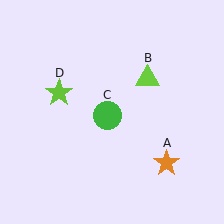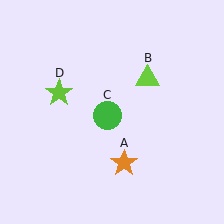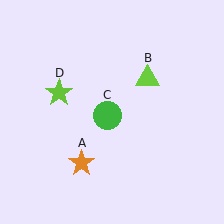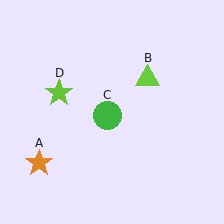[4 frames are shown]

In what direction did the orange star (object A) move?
The orange star (object A) moved left.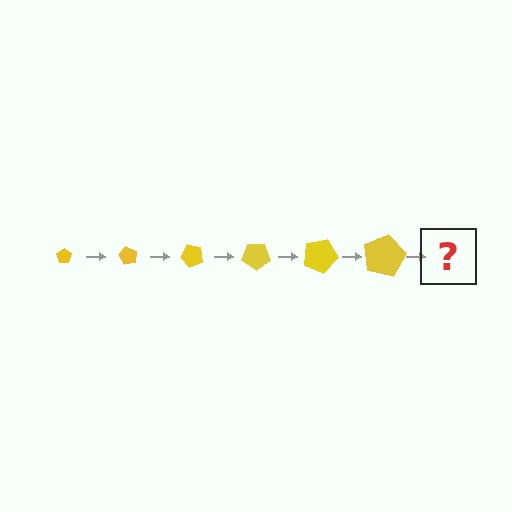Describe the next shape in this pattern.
It should be a pentagon, larger than the previous one and rotated 360 degrees from the start.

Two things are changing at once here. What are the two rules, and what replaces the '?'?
The two rules are that the pentagon grows larger each step and it rotates 60 degrees each step. The '?' should be a pentagon, larger than the previous one and rotated 360 degrees from the start.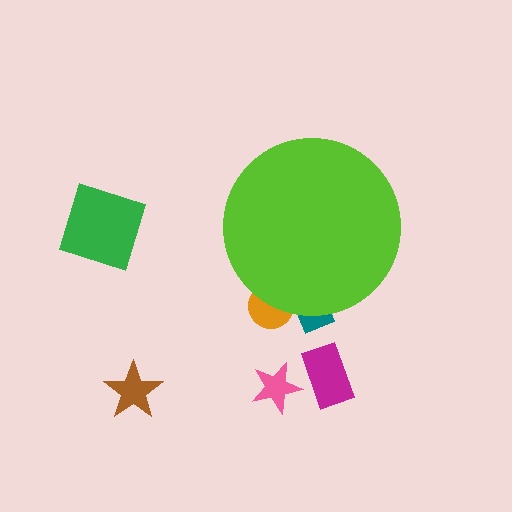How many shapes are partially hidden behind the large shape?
2 shapes are partially hidden.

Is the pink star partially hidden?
No, the pink star is fully visible.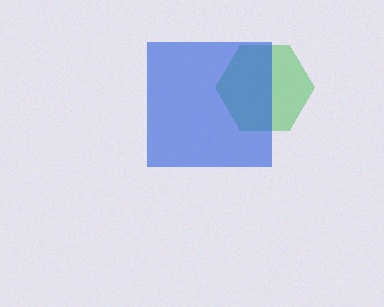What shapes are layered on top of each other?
The layered shapes are: a green hexagon, a blue square.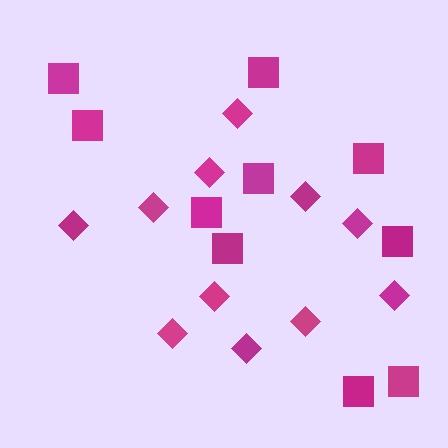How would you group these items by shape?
There are 2 groups: one group of squares (10) and one group of diamonds (11).